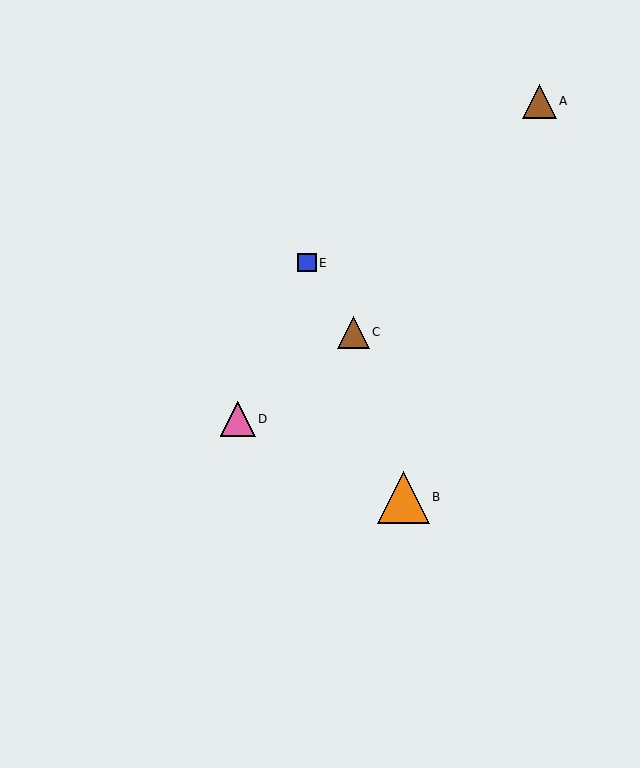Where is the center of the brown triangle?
The center of the brown triangle is at (539, 101).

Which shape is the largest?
The orange triangle (labeled B) is the largest.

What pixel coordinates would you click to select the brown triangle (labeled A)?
Click at (539, 101) to select the brown triangle A.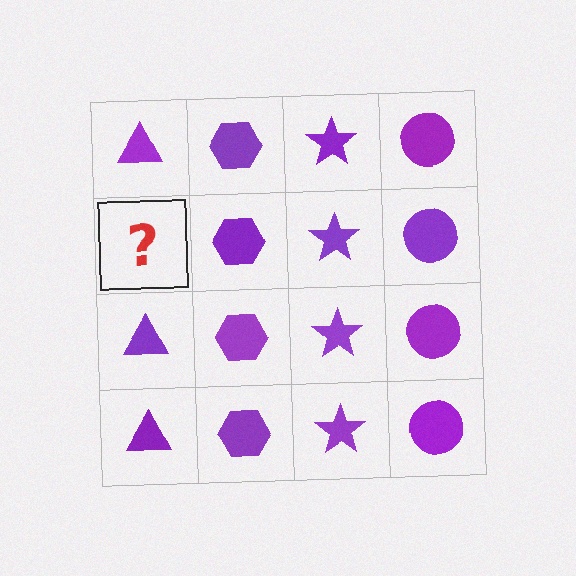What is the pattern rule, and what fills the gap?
The rule is that each column has a consistent shape. The gap should be filled with a purple triangle.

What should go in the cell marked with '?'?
The missing cell should contain a purple triangle.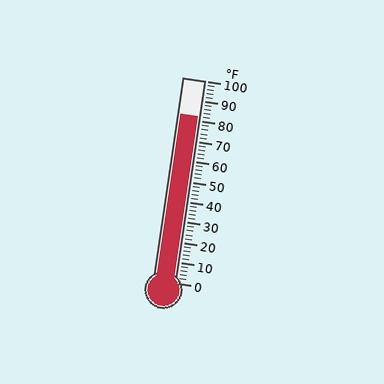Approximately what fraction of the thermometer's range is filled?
The thermometer is filled to approximately 80% of its range.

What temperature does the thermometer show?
The thermometer shows approximately 82°F.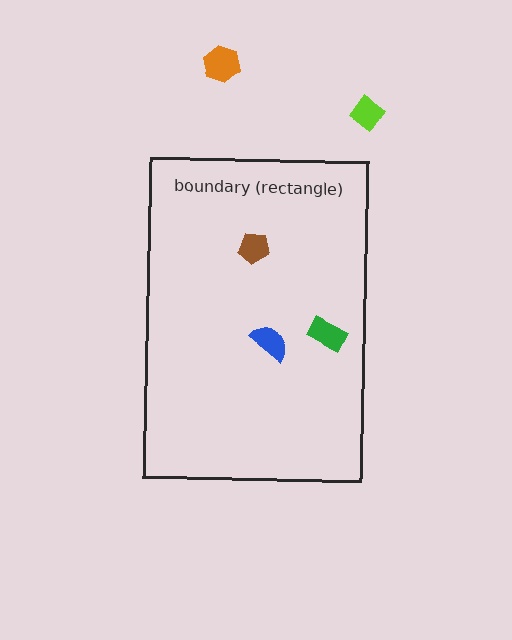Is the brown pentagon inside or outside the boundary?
Inside.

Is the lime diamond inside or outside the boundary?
Outside.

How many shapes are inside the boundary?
3 inside, 2 outside.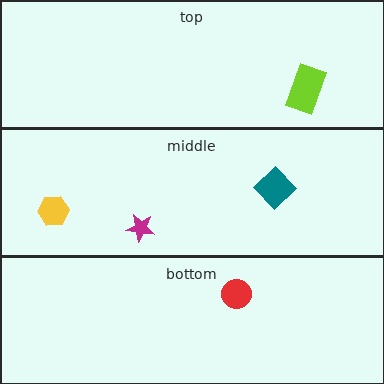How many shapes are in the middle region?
3.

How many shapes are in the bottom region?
1.